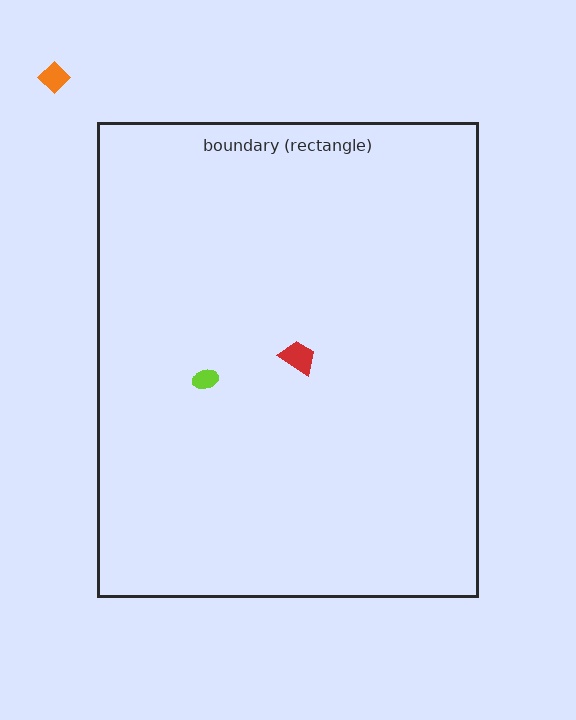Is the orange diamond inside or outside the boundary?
Outside.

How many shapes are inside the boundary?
2 inside, 1 outside.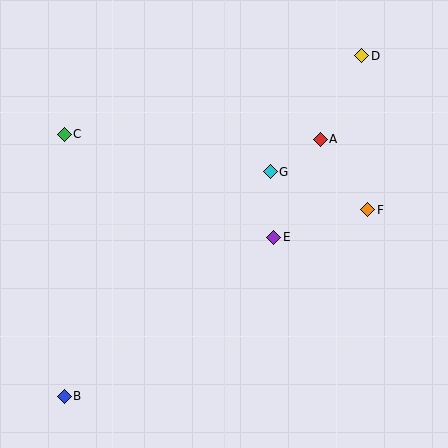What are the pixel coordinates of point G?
Point G is at (270, 172).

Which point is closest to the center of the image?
Point E at (274, 237) is closest to the center.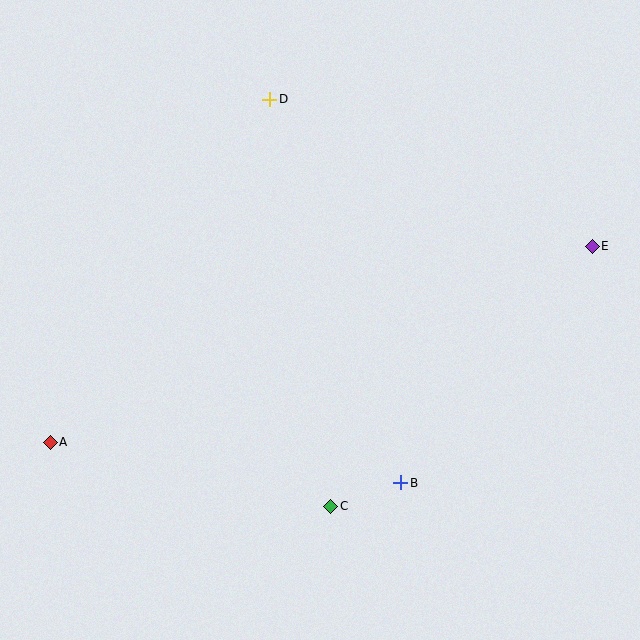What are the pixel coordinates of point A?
Point A is at (50, 442).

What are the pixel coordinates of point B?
Point B is at (401, 483).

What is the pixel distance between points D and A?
The distance between D and A is 407 pixels.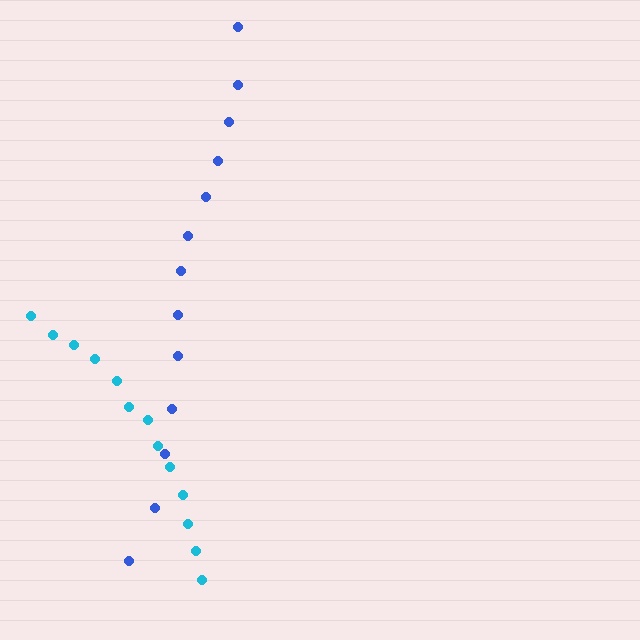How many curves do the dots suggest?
There are 2 distinct paths.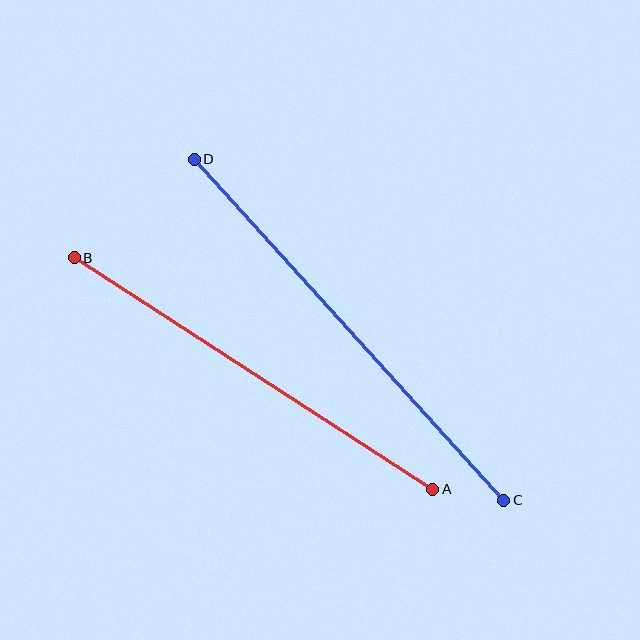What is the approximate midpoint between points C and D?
The midpoint is at approximately (349, 330) pixels.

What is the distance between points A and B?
The distance is approximately 427 pixels.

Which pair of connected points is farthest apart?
Points C and D are farthest apart.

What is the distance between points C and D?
The distance is approximately 461 pixels.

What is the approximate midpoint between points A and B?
The midpoint is at approximately (253, 374) pixels.